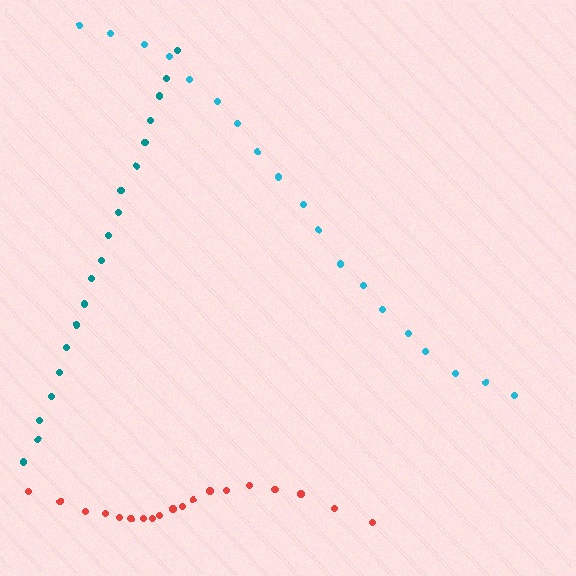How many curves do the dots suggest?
There are 3 distinct paths.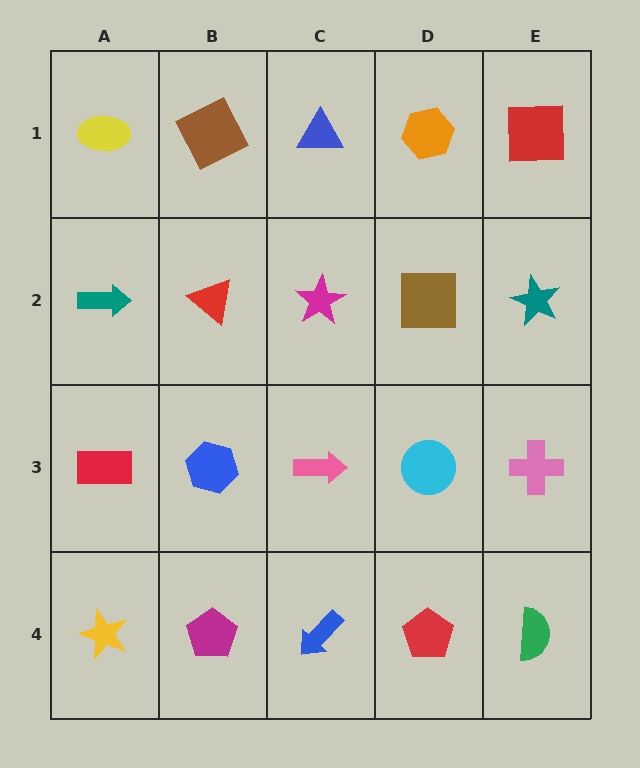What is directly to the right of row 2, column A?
A red triangle.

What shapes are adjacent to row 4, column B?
A blue hexagon (row 3, column B), a yellow star (row 4, column A), a blue arrow (row 4, column C).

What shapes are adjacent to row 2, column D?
An orange hexagon (row 1, column D), a cyan circle (row 3, column D), a magenta star (row 2, column C), a teal star (row 2, column E).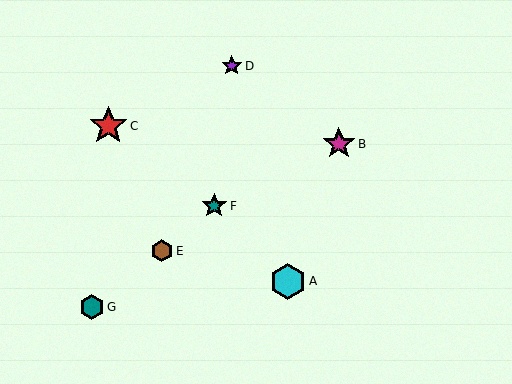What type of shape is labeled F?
Shape F is a teal star.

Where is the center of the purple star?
The center of the purple star is at (232, 66).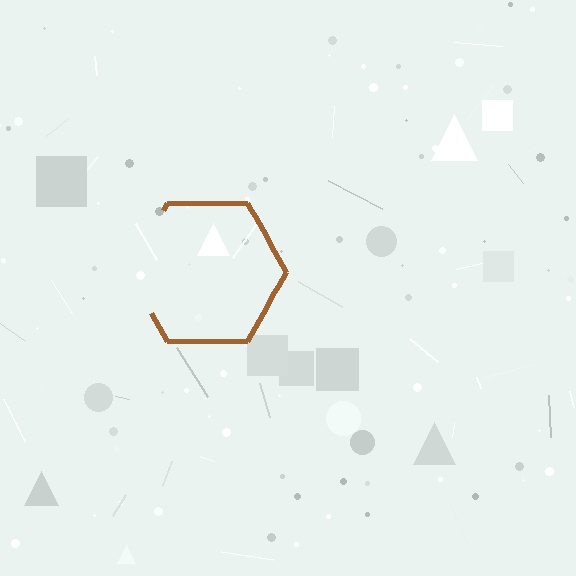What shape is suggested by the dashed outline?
The dashed outline suggests a hexagon.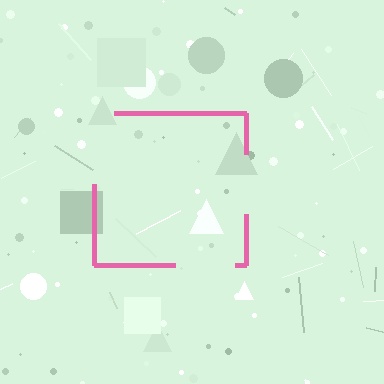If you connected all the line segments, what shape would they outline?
They would outline a square.